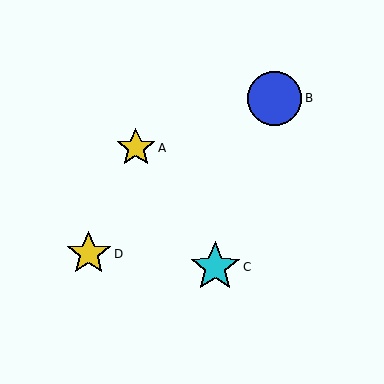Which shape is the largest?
The blue circle (labeled B) is the largest.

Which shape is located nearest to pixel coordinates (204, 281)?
The cyan star (labeled C) at (215, 267) is nearest to that location.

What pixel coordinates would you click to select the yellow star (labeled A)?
Click at (136, 148) to select the yellow star A.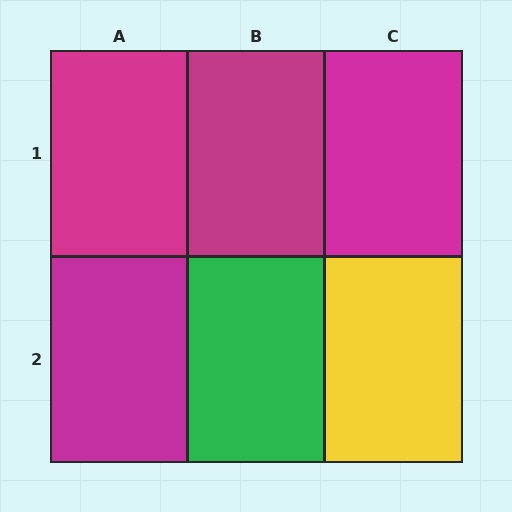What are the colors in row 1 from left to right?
Magenta, magenta, magenta.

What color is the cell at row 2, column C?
Yellow.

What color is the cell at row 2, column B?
Green.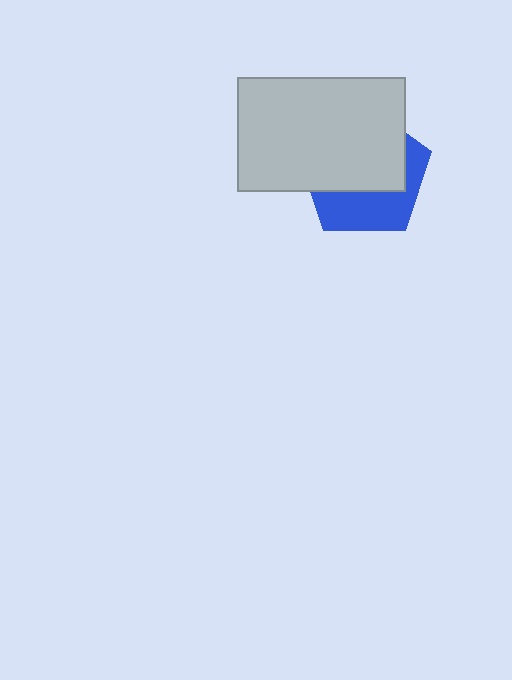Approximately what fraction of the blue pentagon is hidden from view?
Roughly 59% of the blue pentagon is hidden behind the light gray rectangle.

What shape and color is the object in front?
The object in front is a light gray rectangle.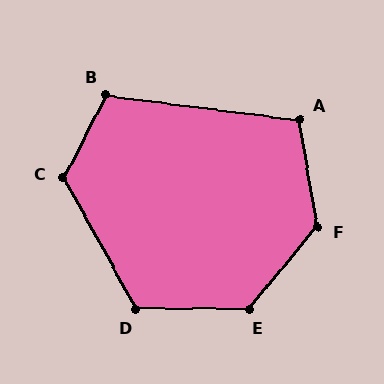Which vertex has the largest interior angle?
F, at approximately 131 degrees.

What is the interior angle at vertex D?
Approximately 119 degrees (obtuse).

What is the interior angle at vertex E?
Approximately 130 degrees (obtuse).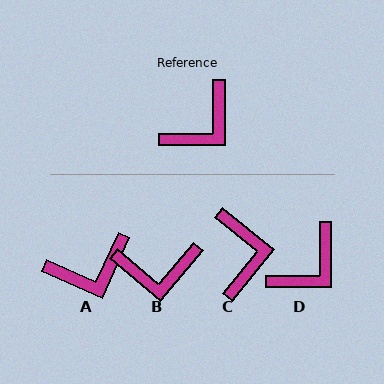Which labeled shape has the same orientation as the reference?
D.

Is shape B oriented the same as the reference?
No, it is off by about 41 degrees.